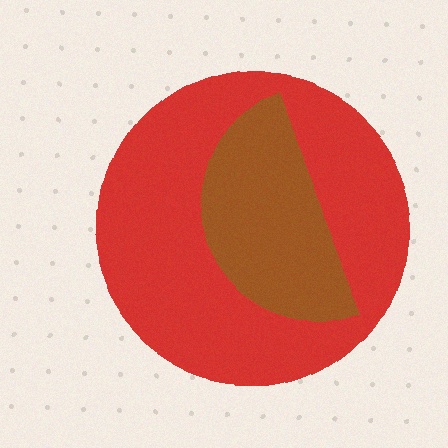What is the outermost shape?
The red circle.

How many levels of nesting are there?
2.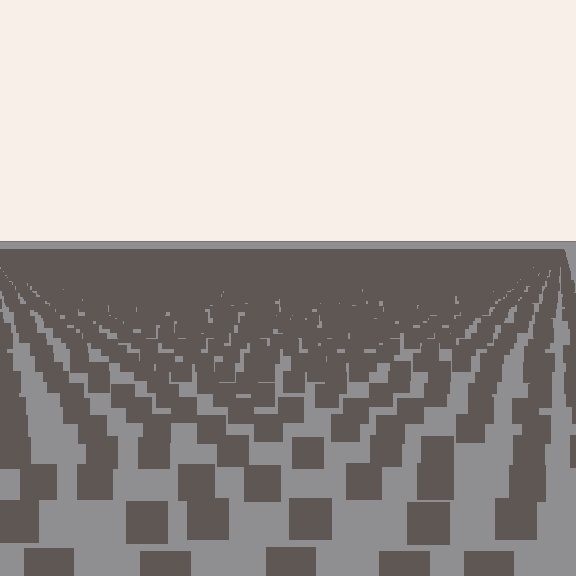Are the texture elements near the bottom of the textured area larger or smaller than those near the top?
Larger. Near the bottom, elements are closer to the viewer and appear at a bigger on-screen size.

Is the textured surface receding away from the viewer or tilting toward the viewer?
The surface is receding away from the viewer. Texture elements get smaller and denser toward the top.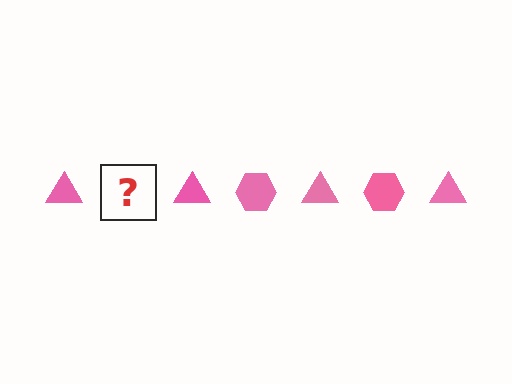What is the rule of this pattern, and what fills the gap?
The rule is that the pattern cycles through triangle, hexagon shapes in pink. The gap should be filled with a pink hexagon.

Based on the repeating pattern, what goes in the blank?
The blank should be a pink hexagon.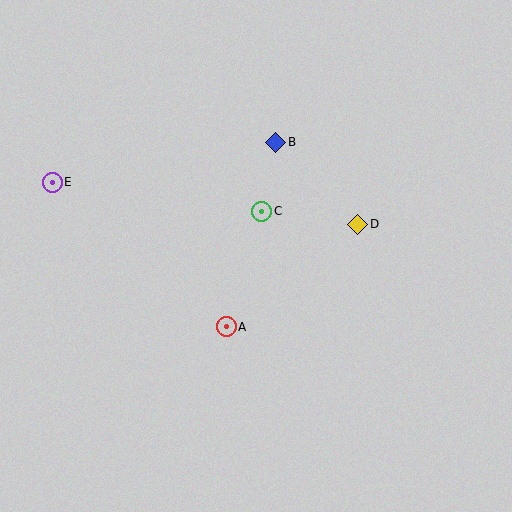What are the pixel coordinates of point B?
Point B is at (276, 142).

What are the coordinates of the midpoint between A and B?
The midpoint between A and B is at (251, 234).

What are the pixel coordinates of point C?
Point C is at (262, 211).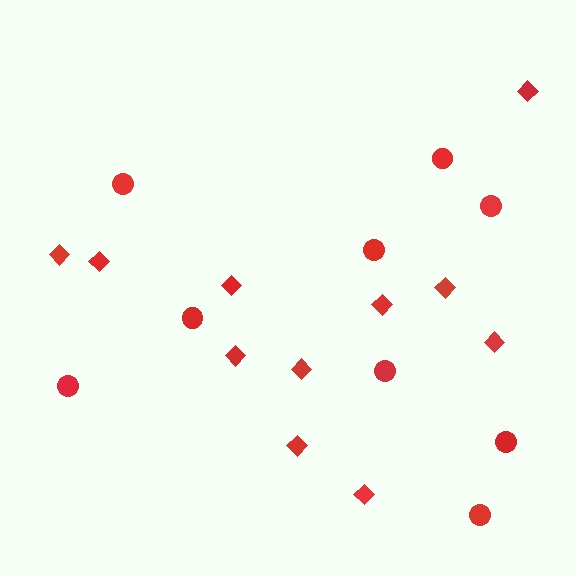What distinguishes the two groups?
There are 2 groups: one group of circles (9) and one group of diamonds (11).